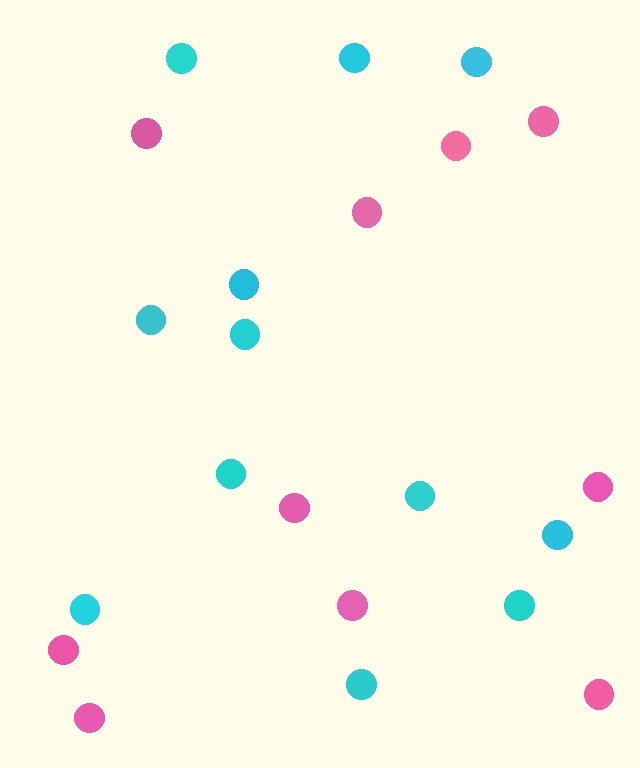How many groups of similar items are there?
There are 2 groups: one group of pink circles (10) and one group of cyan circles (12).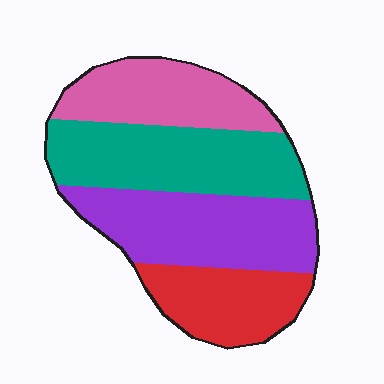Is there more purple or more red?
Purple.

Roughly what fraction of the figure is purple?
Purple covers roughly 30% of the figure.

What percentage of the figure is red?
Red covers roughly 20% of the figure.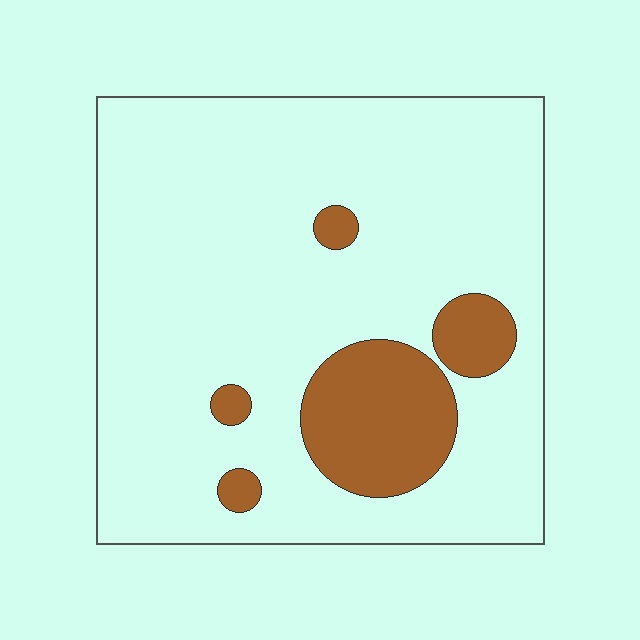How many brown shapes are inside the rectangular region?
5.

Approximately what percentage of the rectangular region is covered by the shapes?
Approximately 15%.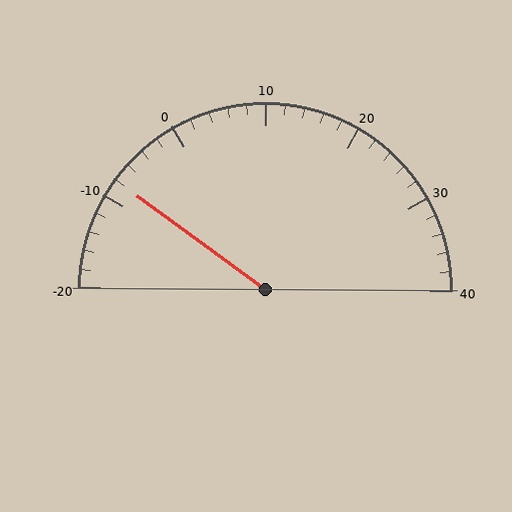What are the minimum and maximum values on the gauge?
The gauge ranges from -20 to 40.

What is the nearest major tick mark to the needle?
The nearest major tick mark is -10.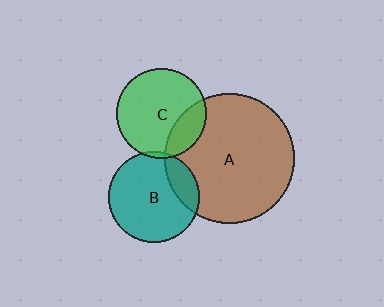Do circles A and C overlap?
Yes.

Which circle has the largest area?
Circle A (brown).